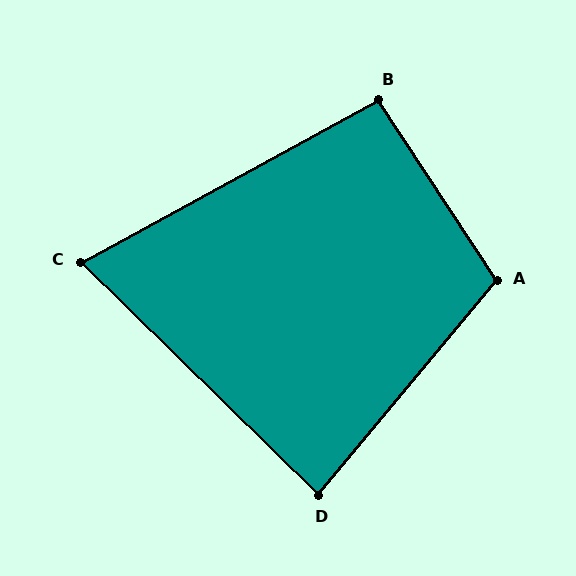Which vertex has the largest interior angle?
A, at approximately 107 degrees.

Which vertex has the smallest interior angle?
C, at approximately 73 degrees.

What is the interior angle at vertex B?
Approximately 95 degrees (approximately right).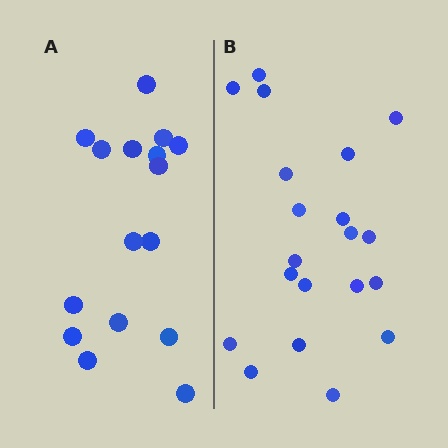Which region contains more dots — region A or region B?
Region B (the right region) has more dots.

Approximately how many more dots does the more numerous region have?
Region B has about 4 more dots than region A.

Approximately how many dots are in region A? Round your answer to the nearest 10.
About 20 dots. (The exact count is 16, which rounds to 20.)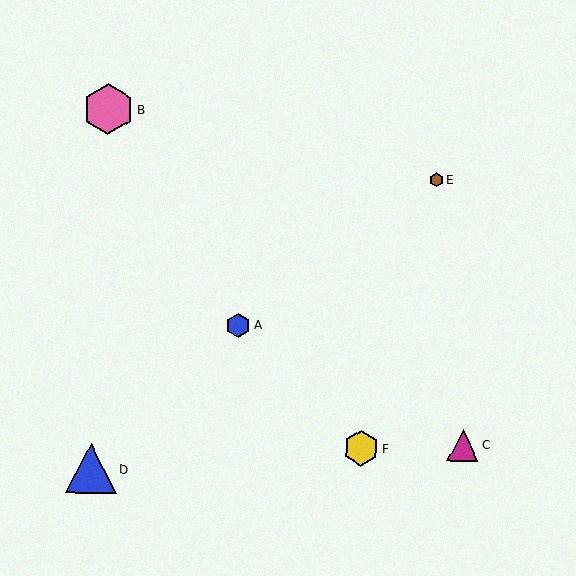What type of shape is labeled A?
Shape A is a blue hexagon.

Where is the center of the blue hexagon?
The center of the blue hexagon is at (238, 325).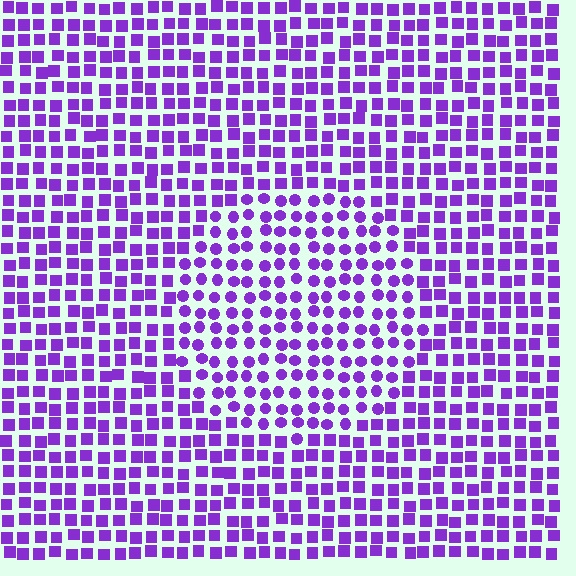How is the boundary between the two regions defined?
The boundary is defined by a change in element shape: circles inside vs. squares outside. All elements share the same color and spacing.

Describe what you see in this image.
The image is filled with small purple elements arranged in a uniform grid. A circle-shaped region contains circles, while the surrounding area contains squares. The boundary is defined purely by the change in element shape.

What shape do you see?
I see a circle.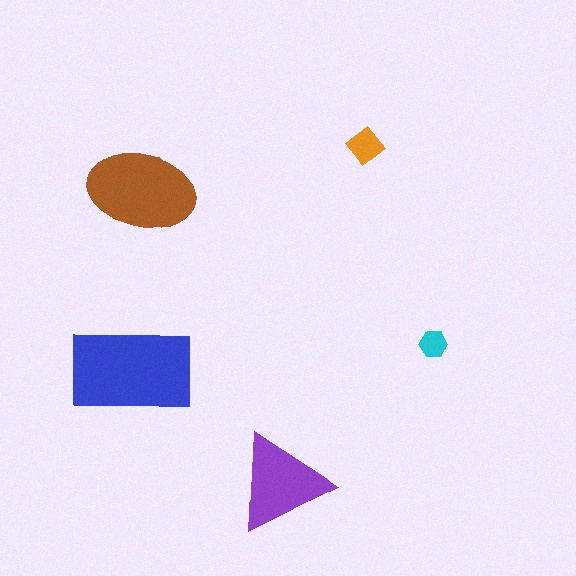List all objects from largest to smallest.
The blue rectangle, the brown ellipse, the purple triangle, the orange diamond, the cyan hexagon.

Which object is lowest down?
The purple triangle is bottommost.